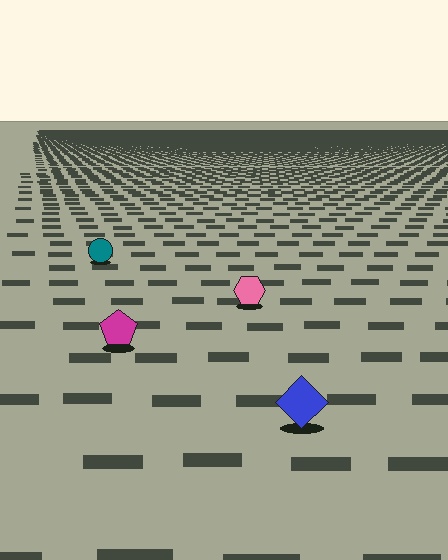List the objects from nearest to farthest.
From nearest to farthest: the blue diamond, the magenta pentagon, the pink hexagon, the teal circle.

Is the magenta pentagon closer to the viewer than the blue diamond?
No. The blue diamond is closer — you can tell from the texture gradient: the ground texture is coarser near it.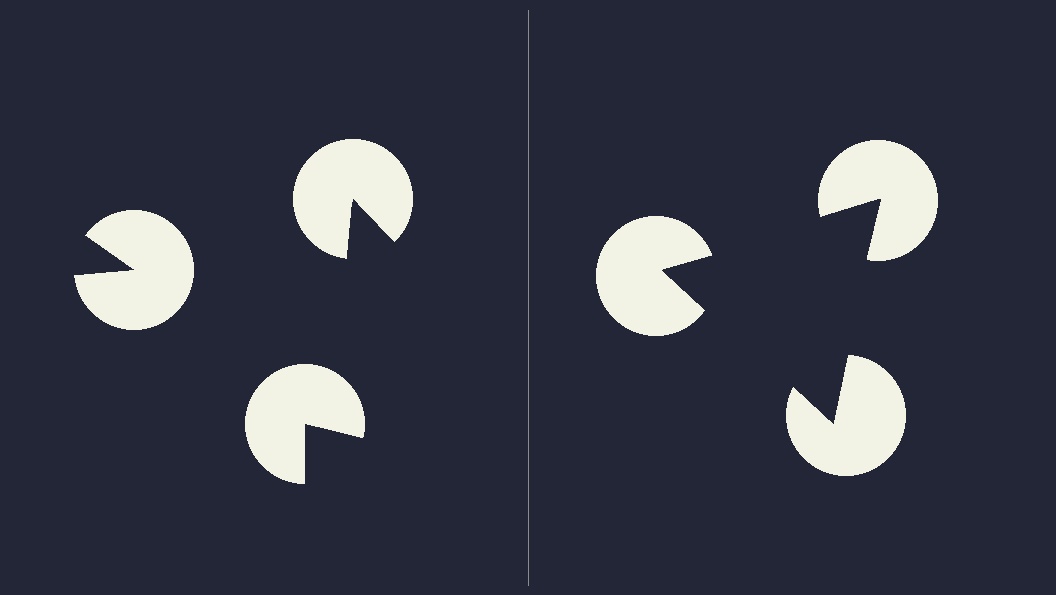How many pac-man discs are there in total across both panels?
6 — 3 on each side.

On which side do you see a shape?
An illusory triangle appears on the right side. On the left side the wedge cuts are rotated, so no coherent shape forms.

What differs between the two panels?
The pac-man discs are positioned identically on both sides; only the wedge orientations differ. On the right they align to a triangle; on the left they are misaligned.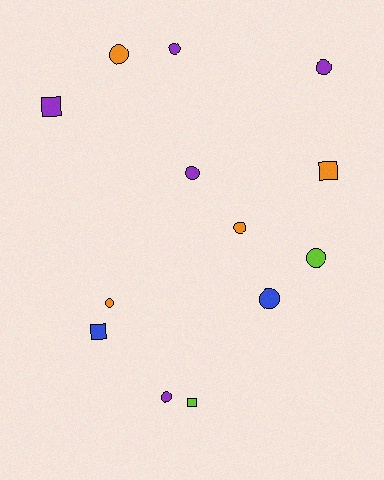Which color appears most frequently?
Purple, with 5 objects.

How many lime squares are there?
There is 1 lime square.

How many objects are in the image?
There are 13 objects.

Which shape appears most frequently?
Circle, with 9 objects.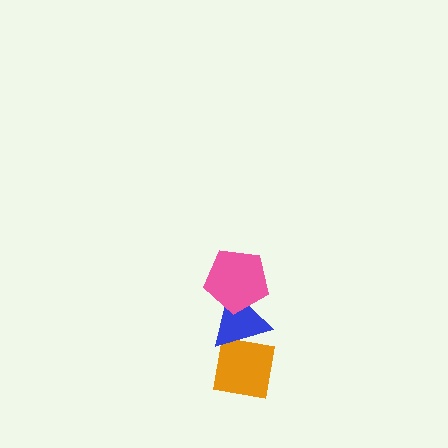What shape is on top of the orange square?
The blue triangle is on top of the orange square.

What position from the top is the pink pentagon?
The pink pentagon is 1st from the top.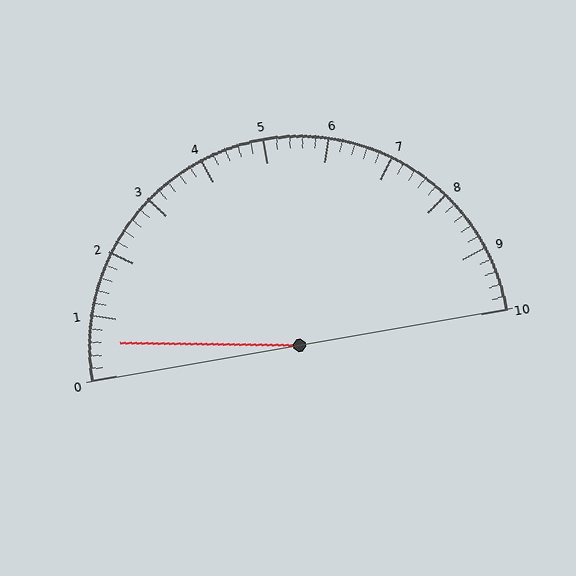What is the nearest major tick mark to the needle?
The nearest major tick mark is 1.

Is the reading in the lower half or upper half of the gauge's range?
The reading is in the lower half of the range (0 to 10).